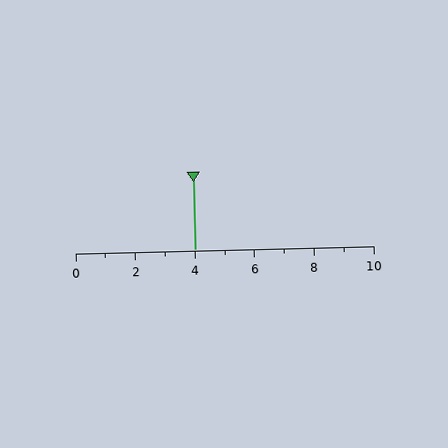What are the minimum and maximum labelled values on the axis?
The axis runs from 0 to 10.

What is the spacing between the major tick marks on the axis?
The major ticks are spaced 2 apart.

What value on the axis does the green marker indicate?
The marker indicates approximately 4.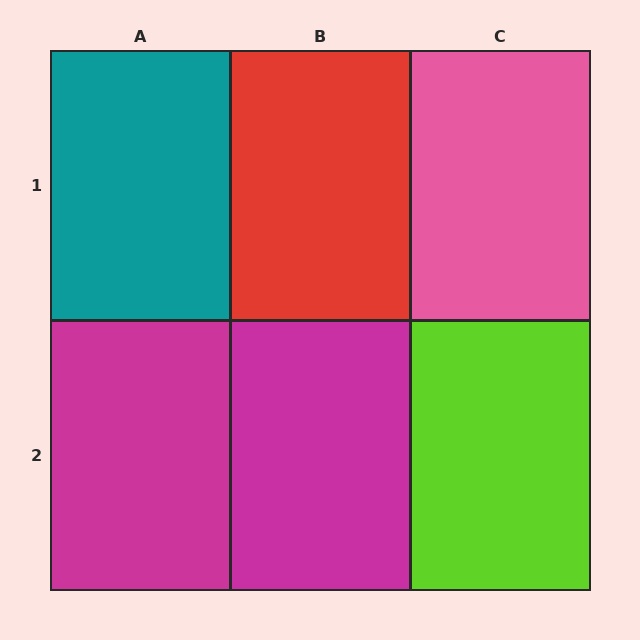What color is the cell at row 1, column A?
Teal.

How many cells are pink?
1 cell is pink.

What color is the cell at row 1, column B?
Red.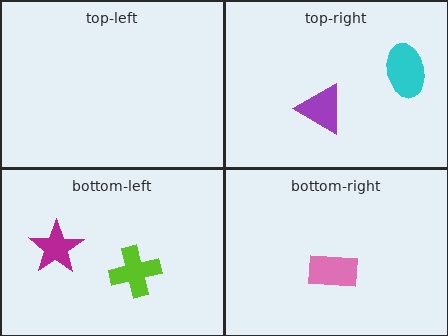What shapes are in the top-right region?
The cyan ellipse, the purple triangle.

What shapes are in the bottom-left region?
The magenta star, the lime cross.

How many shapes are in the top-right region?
2.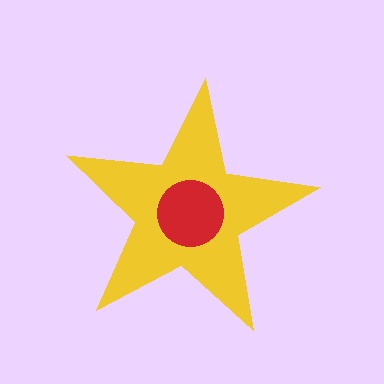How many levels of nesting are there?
2.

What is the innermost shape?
The red circle.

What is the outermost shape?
The yellow star.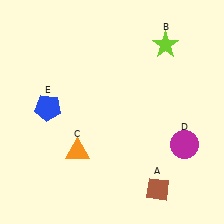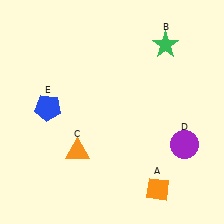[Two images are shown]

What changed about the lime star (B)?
In Image 1, B is lime. In Image 2, it changed to green.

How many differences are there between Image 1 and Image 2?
There are 3 differences between the two images.